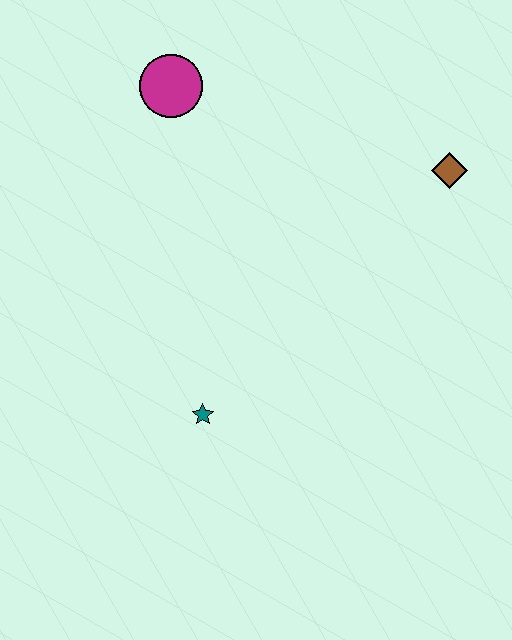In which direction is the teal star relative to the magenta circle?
The teal star is below the magenta circle.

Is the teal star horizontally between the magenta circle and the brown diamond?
Yes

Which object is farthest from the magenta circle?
The teal star is farthest from the magenta circle.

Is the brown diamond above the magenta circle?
No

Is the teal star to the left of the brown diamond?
Yes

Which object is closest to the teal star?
The magenta circle is closest to the teal star.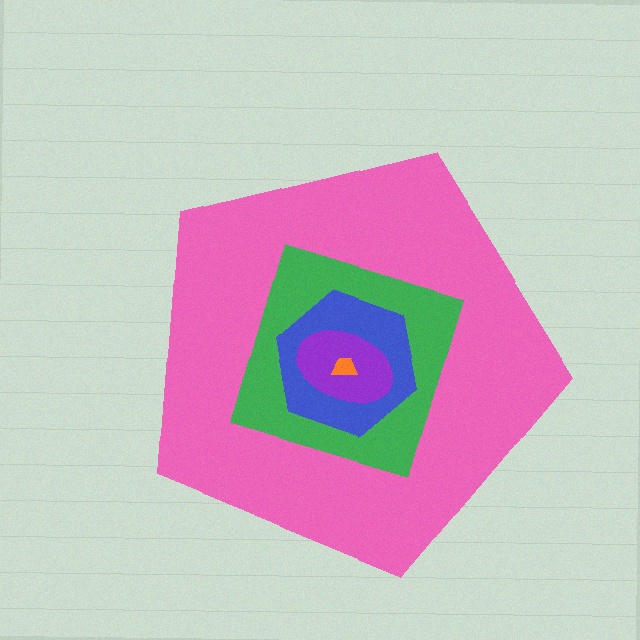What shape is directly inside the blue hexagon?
The purple ellipse.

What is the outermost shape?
The pink pentagon.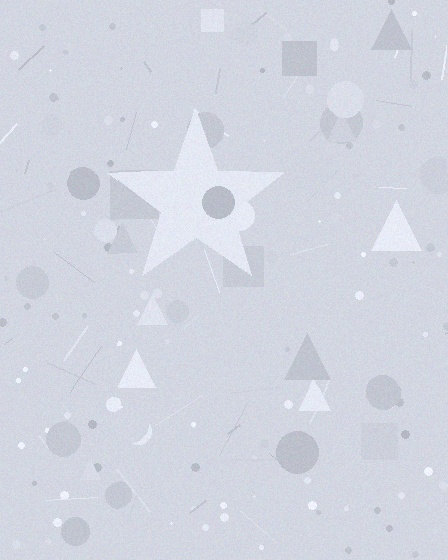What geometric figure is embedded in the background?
A star is embedded in the background.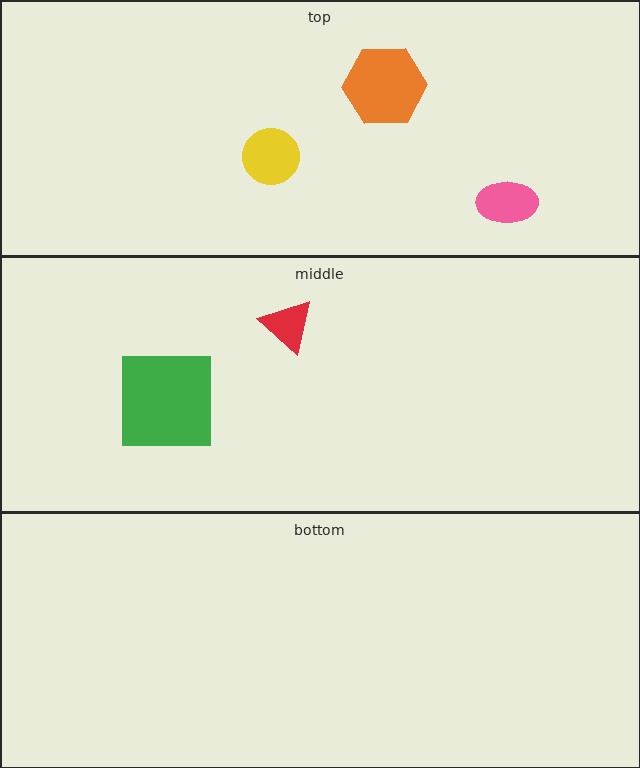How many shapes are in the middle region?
2.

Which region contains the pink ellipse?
The top region.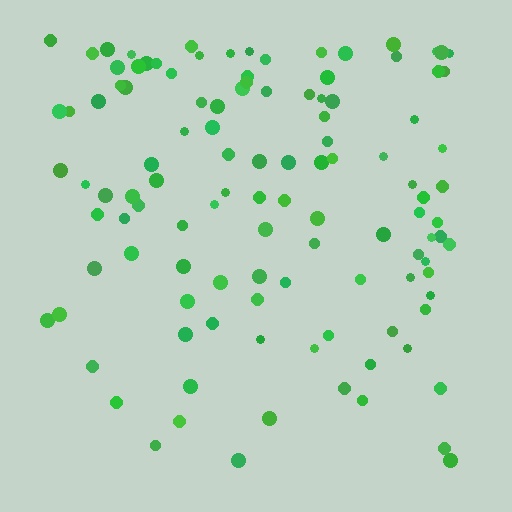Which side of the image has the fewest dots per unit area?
The bottom.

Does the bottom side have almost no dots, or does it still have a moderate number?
Still a moderate number, just noticeably fewer than the top.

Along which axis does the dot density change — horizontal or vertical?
Vertical.